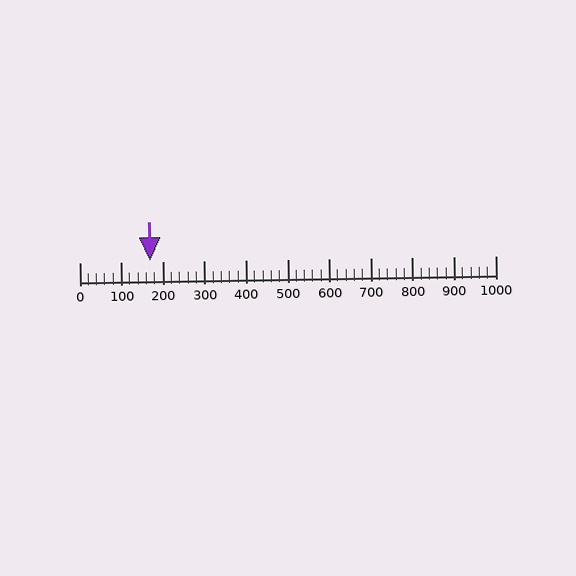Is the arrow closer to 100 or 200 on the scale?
The arrow is closer to 200.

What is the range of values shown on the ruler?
The ruler shows values from 0 to 1000.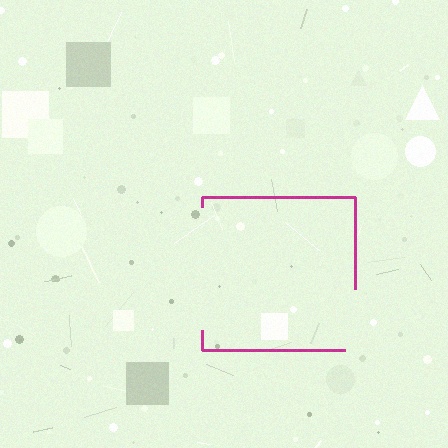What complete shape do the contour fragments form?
The contour fragments form a square.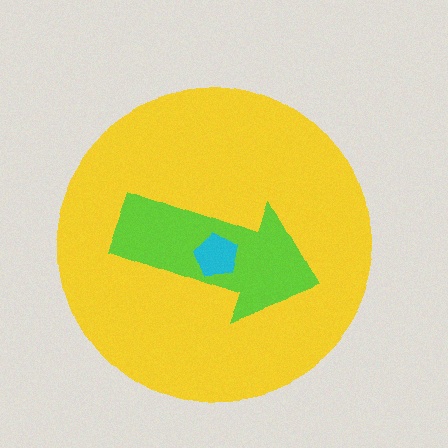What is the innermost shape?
The cyan pentagon.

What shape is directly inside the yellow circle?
The lime arrow.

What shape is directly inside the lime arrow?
The cyan pentagon.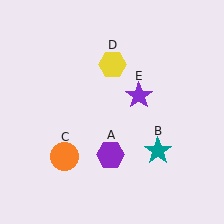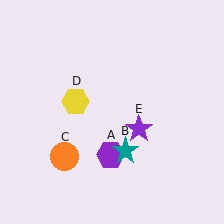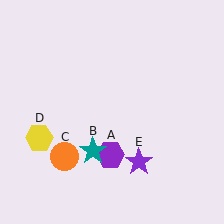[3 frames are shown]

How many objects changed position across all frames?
3 objects changed position: teal star (object B), yellow hexagon (object D), purple star (object E).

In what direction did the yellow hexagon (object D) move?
The yellow hexagon (object D) moved down and to the left.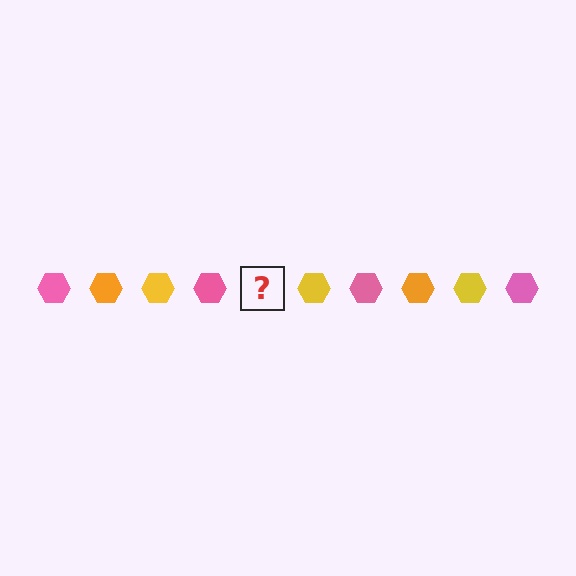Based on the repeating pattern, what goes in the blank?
The blank should be an orange hexagon.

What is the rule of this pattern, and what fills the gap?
The rule is that the pattern cycles through pink, orange, yellow hexagons. The gap should be filled with an orange hexagon.